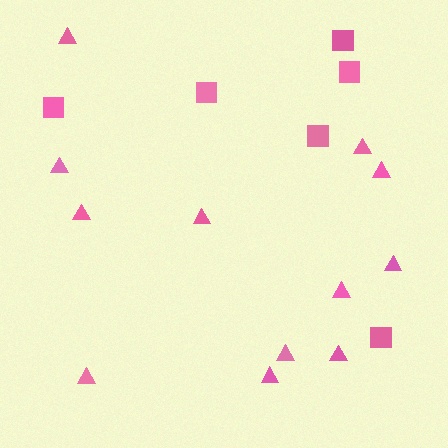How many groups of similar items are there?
There are 2 groups: one group of triangles (12) and one group of squares (6).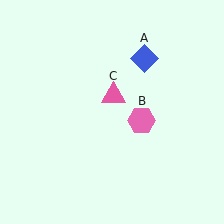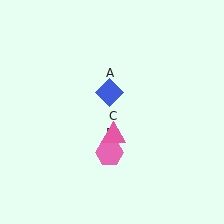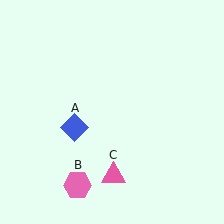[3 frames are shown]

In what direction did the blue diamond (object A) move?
The blue diamond (object A) moved down and to the left.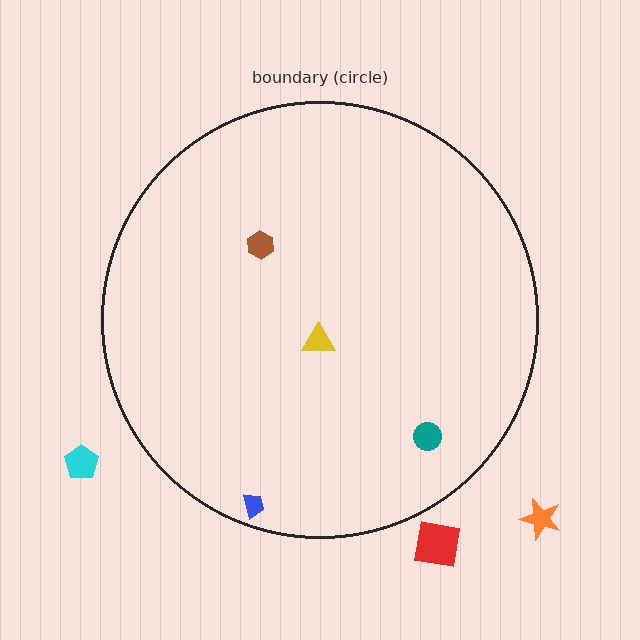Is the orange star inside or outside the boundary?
Outside.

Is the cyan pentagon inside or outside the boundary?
Outside.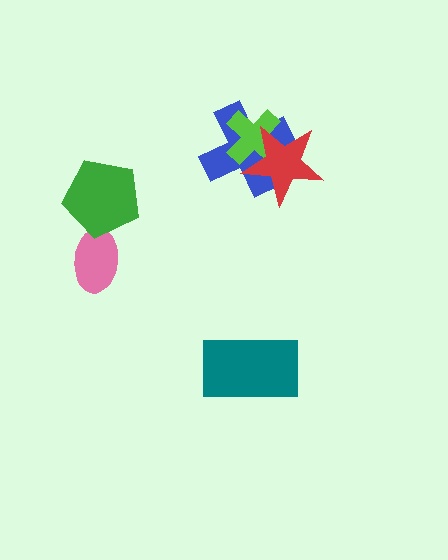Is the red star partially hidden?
No, no other shape covers it.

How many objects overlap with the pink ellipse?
1 object overlaps with the pink ellipse.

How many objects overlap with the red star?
2 objects overlap with the red star.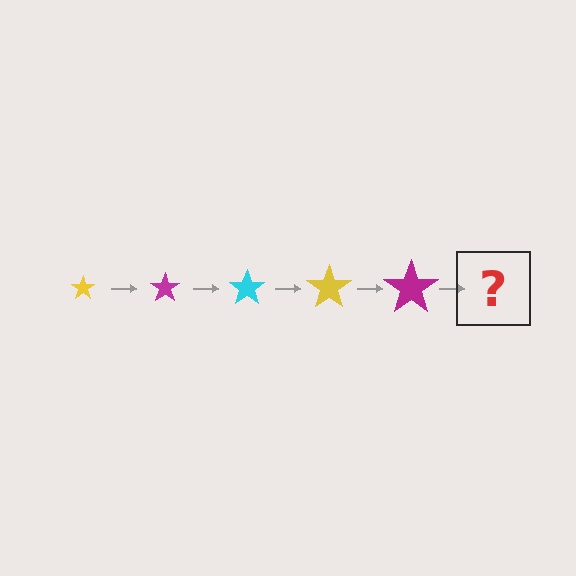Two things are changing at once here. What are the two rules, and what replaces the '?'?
The two rules are that the star grows larger each step and the color cycles through yellow, magenta, and cyan. The '?' should be a cyan star, larger than the previous one.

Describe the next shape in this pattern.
It should be a cyan star, larger than the previous one.